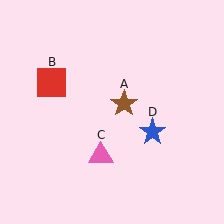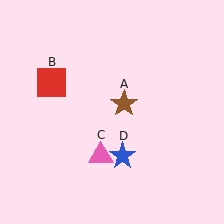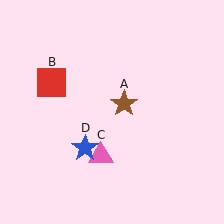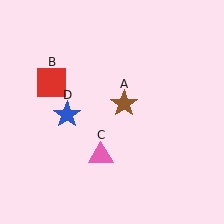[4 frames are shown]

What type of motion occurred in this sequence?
The blue star (object D) rotated clockwise around the center of the scene.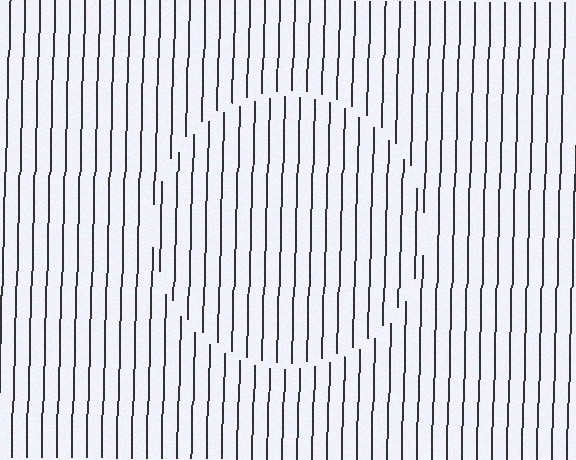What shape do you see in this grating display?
An illusory circle. The interior of the shape contains the same grating, shifted by half a period — the contour is defined by the phase discontinuity where line-ends from the inner and outer gratings abut.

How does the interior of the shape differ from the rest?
The interior of the shape contains the same grating, shifted by half a period — the contour is defined by the phase discontinuity where line-ends from the inner and outer gratings abut.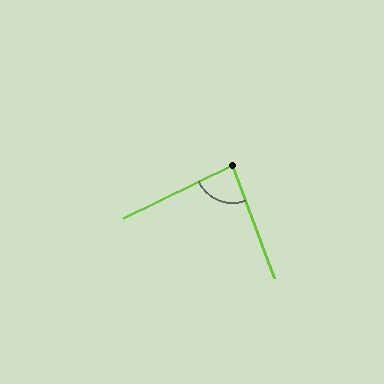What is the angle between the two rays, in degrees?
Approximately 84 degrees.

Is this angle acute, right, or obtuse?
It is acute.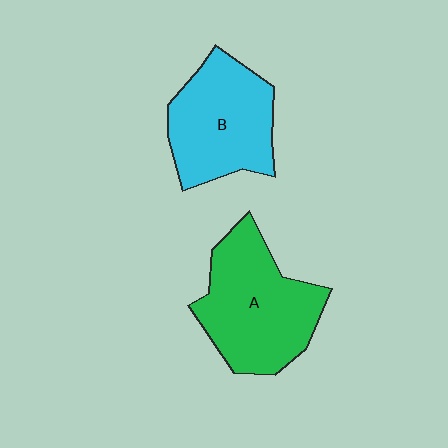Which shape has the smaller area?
Shape B (cyan).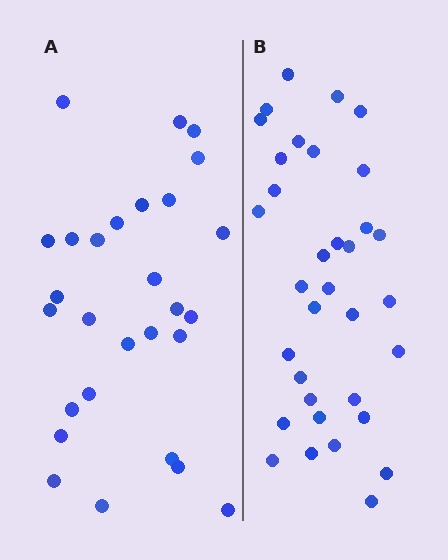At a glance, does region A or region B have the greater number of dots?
Region B (the right region) has more dots.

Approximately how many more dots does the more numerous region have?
Region B has about 6 more dots than region A.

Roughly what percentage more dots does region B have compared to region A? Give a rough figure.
About 20% more.